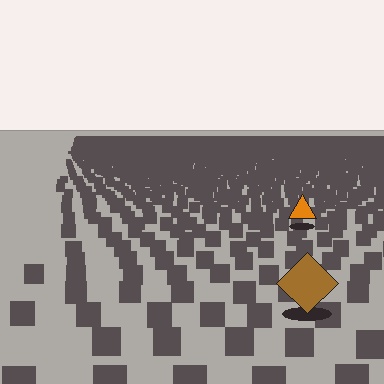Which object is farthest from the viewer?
The orange triangle is farthest from the viewer. It appears smaller and the ground texture around it is denser.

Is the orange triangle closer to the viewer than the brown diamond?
No. The brown diamond is closer — you can tell from the texture gradient: the ground texture is coarser near it.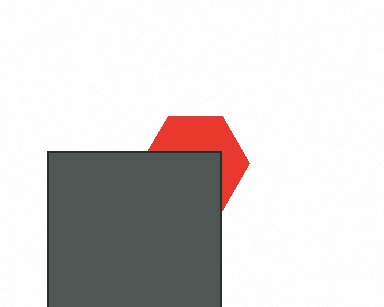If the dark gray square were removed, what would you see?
You would see the complete red hexagon.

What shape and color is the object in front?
The object in front is a dark gray square.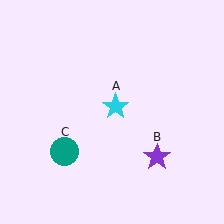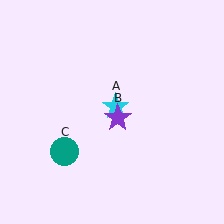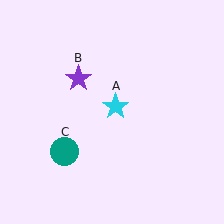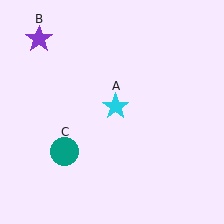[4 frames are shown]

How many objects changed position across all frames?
1 object changed position: purple star (object B).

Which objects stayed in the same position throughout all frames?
Cyan star (object A) and teal circle (object C) remained stationary.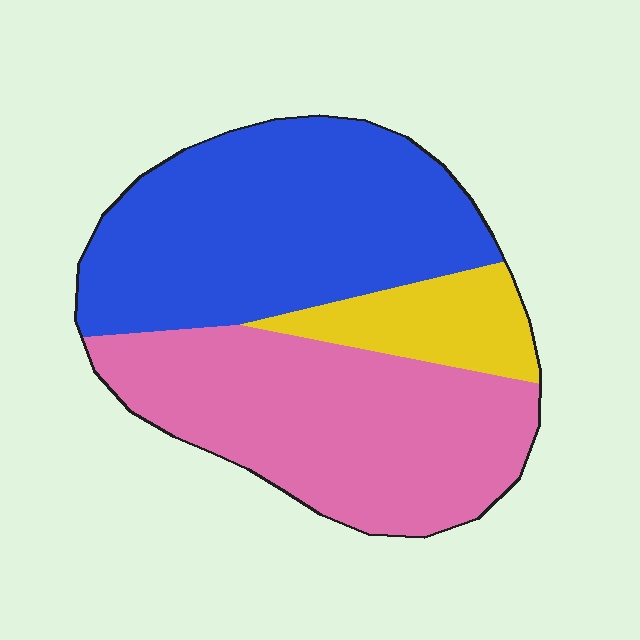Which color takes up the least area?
Yellow, at roughly 15%.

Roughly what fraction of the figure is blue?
Blue covers roughly 45% of the figure.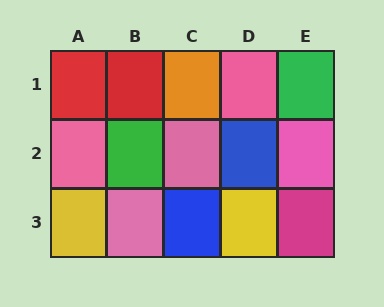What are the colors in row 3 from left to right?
Yellow, pink, blue, yellow, magenta.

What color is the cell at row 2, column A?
Pink.